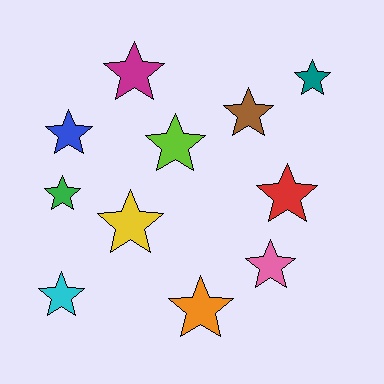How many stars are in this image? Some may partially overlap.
There are 11 stars.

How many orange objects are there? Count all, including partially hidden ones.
There is 1 orange object.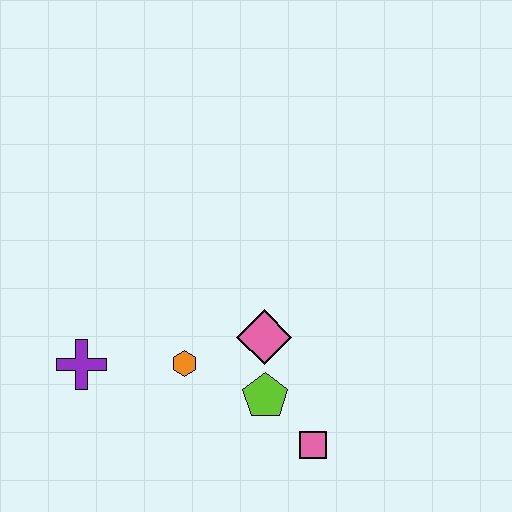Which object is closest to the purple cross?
The orange hexagon is closest to the purple cross.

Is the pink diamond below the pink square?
No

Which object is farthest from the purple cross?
The pink square is farthest from the purple cross.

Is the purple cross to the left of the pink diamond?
Yes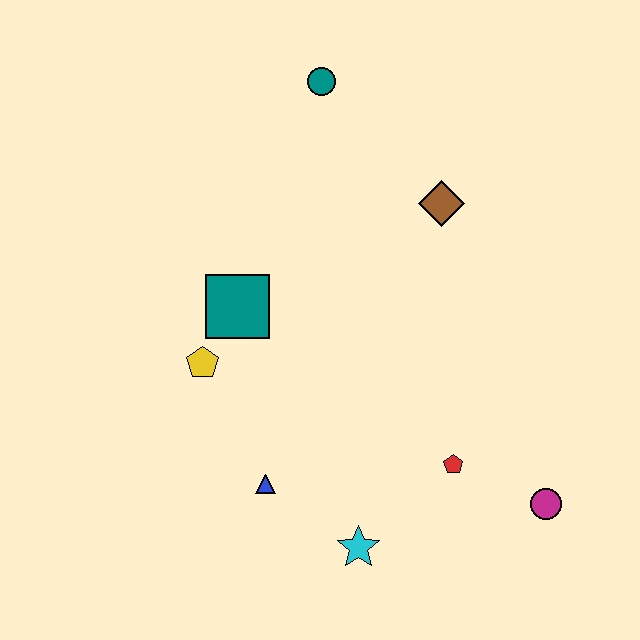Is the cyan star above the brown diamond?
No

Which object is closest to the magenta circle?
The red pentagon is closest to the magenta circle.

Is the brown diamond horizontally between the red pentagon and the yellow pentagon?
Yes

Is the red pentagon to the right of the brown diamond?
Yes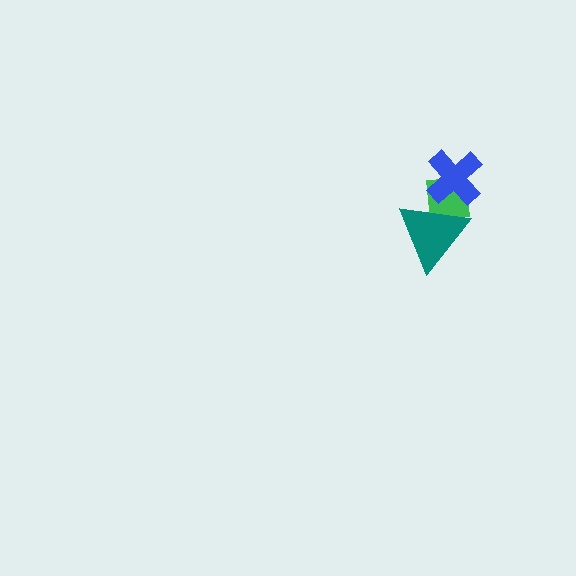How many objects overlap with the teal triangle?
2 objects overlap with the teal triangle.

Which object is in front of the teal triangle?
The blue cross is in front of the teal triangle.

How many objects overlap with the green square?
2 objects overlap with the green square.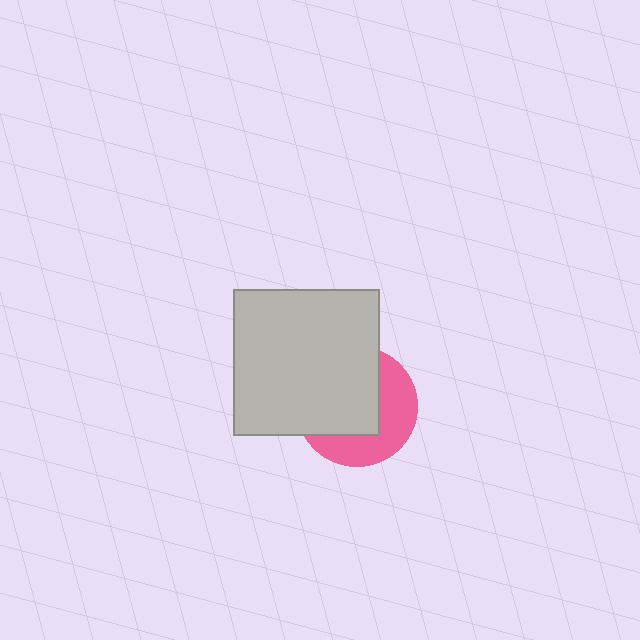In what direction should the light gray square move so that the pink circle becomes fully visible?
The light gray square should move toward the upper-left. That is the shortest direction to clear the overlap and leave the pink circle fully visible.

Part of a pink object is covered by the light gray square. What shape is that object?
It is a circle.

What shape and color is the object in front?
The object in front is a light gray square.